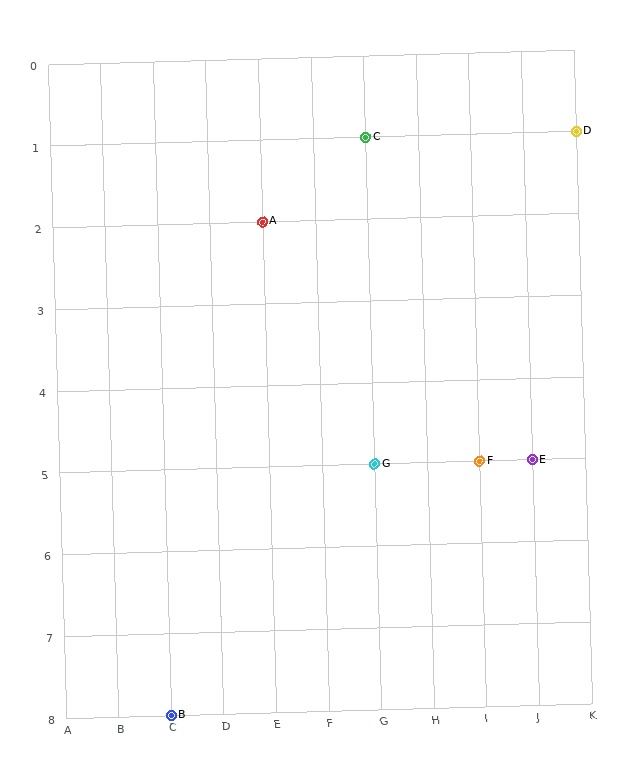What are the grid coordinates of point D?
Point D is at grid coordinates (K, 1).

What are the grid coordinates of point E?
Point E is at grid coordinates (J, 5).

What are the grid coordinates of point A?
Point A is at grid coordinates (E, 2).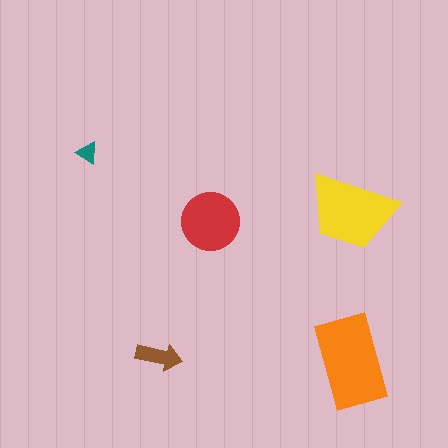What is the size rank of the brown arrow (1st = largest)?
4th.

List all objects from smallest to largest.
The teal triangle, the brown arrow, the red circle, the yellow trapezoid, the orange rectangle.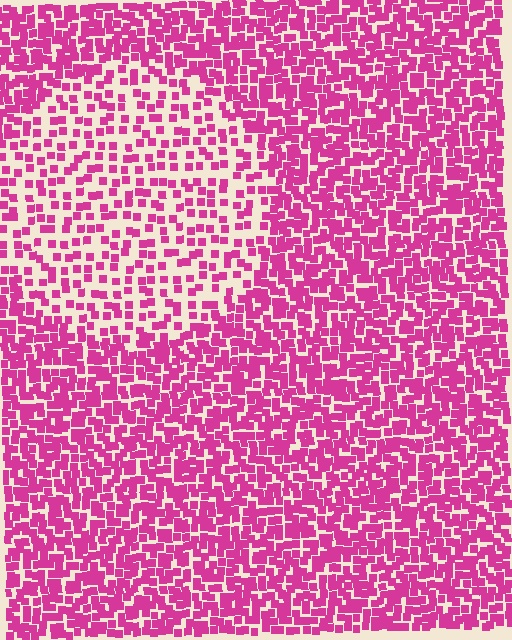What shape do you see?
I see a circle.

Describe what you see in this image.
The image contains small magenta elements arranged at two different densities. A circle-shaped region is visible where the elements are less densely packed than the surrounding area.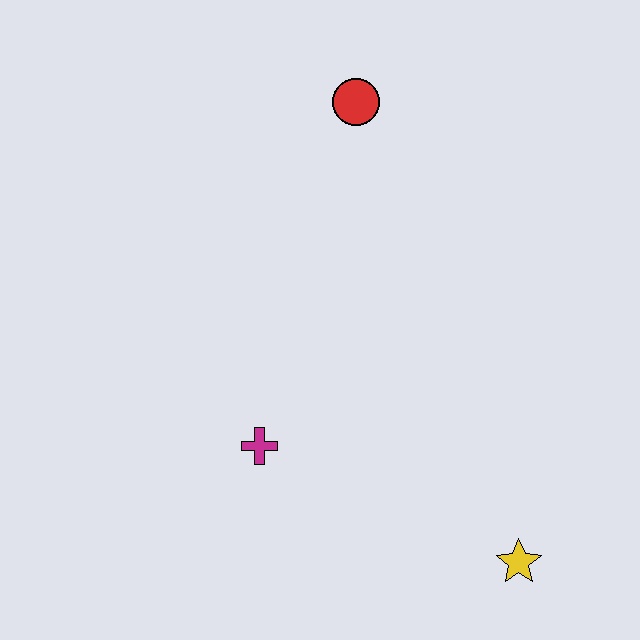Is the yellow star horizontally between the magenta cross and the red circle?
No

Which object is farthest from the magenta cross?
The red circle is farthest from the magenta cross.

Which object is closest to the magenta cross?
The yellow star is closest to the magenta cross.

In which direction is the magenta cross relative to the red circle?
The magenta cross is below the red circle.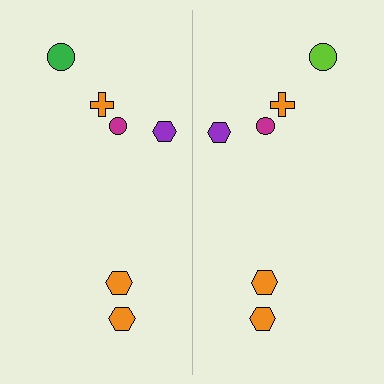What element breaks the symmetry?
The lime circle on the right side breaks the symmetry — its mirror counterpart is green.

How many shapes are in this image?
There are 12 shapes in this image.